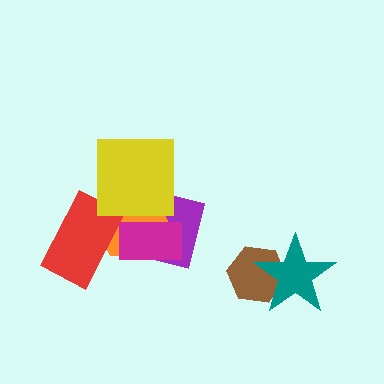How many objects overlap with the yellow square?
2 objects overlap with the yellow square.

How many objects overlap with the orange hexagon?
4 objects overlap with the orange hexagon.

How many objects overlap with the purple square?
3 objects overlap with the purple square.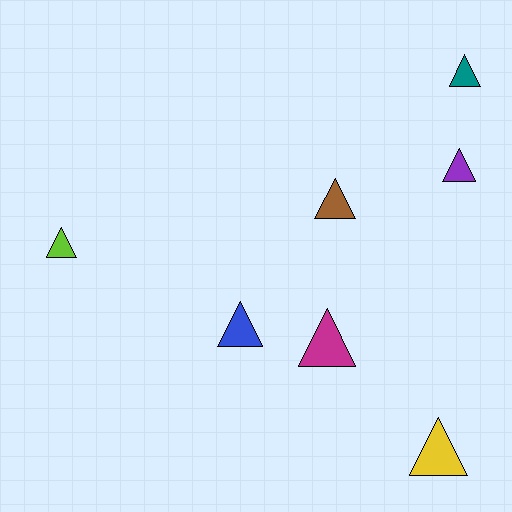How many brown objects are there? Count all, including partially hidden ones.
There is 1 brown object.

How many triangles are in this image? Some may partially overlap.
There are 7 triangles.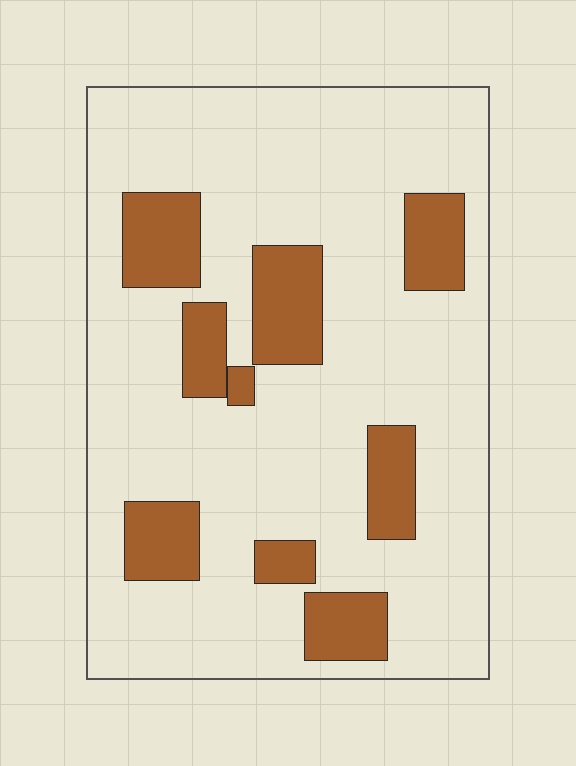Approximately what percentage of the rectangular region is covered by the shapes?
Approximately 20%.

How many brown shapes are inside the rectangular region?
9.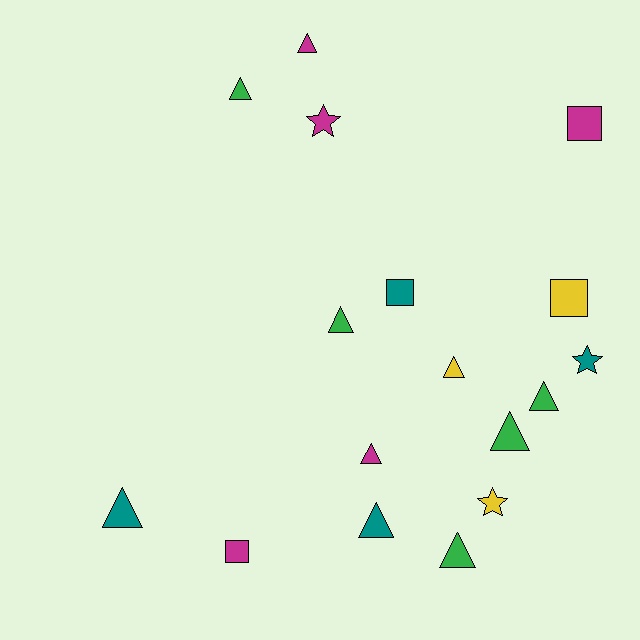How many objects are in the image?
There are 17 objects.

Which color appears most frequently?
Green, with 5 objects.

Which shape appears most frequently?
Triangle, with 10 objects.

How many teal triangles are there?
There are 2 teal triangles.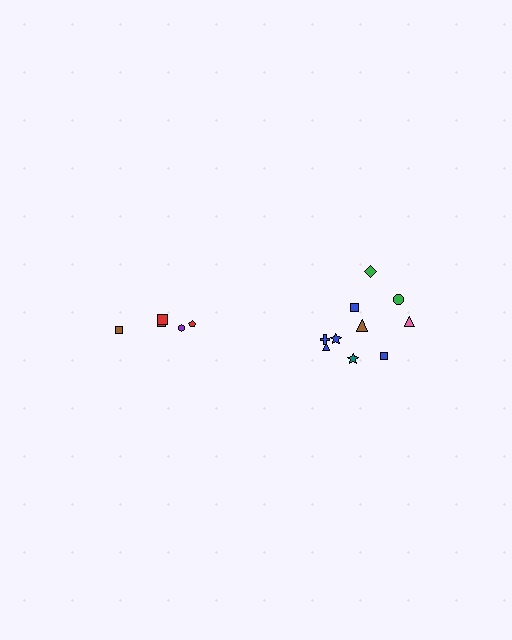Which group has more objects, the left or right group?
The right group.